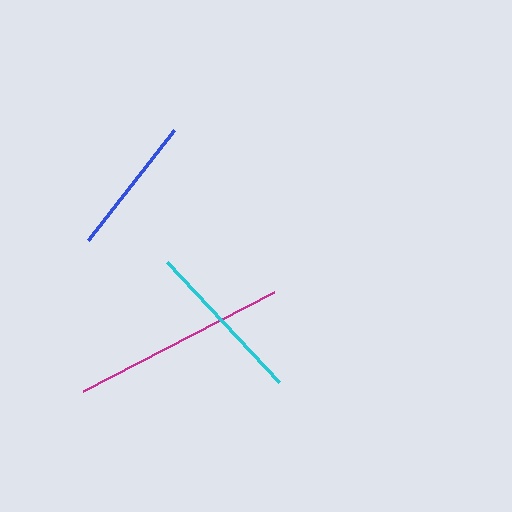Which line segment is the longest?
The magenta line is the longest at approximately 215 pixels.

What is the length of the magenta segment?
The magenta segment is approximately 215 pixels long.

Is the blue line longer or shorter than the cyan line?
The cyan line is longer than the blue line.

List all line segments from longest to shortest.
From longest to shortest: magenta, cyan, blue.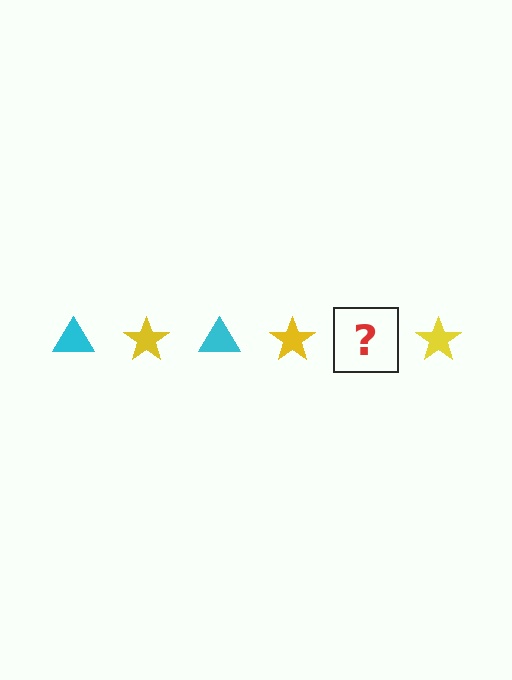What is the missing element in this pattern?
The missing element is a cyan triangle.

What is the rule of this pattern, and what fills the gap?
The rule is that the pattern alternates between cyan triangle and yellow star. The gap should be filled with a cyan triangle.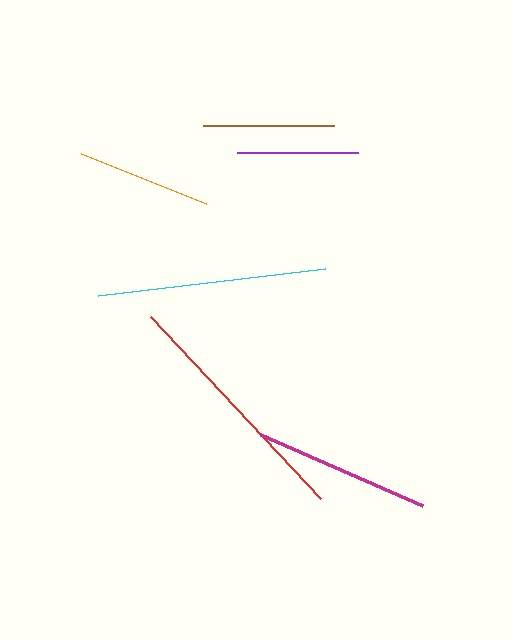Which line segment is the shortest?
The purple line is the shortest at approximately 121 pixels.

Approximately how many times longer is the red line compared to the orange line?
The red line is approximately 1.8 times the length of the orange line.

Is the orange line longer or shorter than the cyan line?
The cyan line is longer than the orange line.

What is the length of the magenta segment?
The magenta segment is approximately 177 pixels long.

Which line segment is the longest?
The red line is the longest at approximately 249 pixels.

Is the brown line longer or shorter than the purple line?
The brown line is longer than the purple line.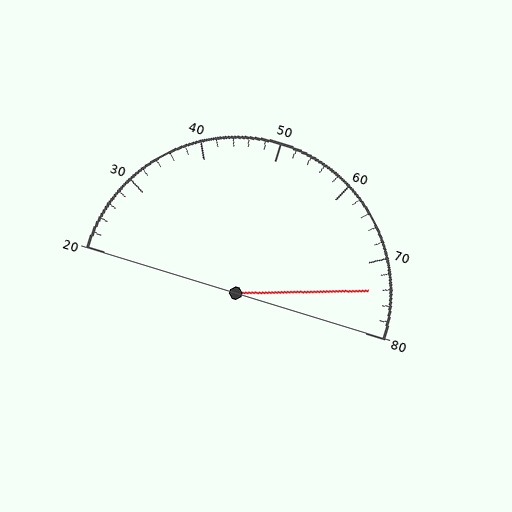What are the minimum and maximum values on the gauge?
The gauge ranges from 20 to 80.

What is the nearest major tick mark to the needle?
The nearest major tick mark is 70.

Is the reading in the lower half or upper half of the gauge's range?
The reading is in the upper half of the range (20 to 80).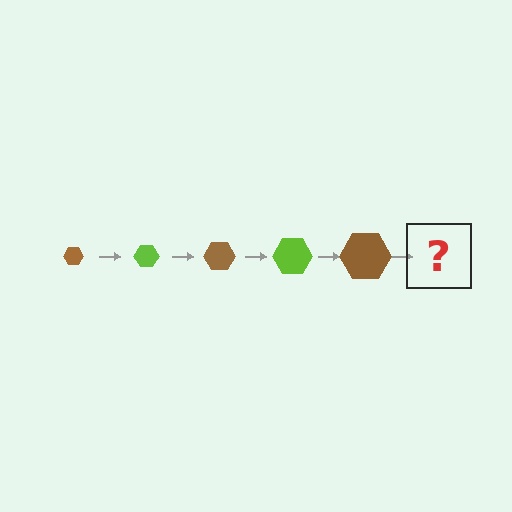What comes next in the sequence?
The next element should be a lime hexagon, larger than the previous one.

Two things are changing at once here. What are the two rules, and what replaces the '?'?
The two rules are that the hexagon grows larger each step and the color cycles through brown and lime. The '?' should be a lime hexagon, larger than the previous one.